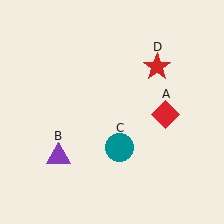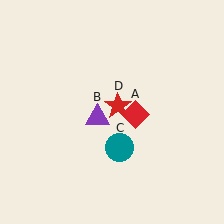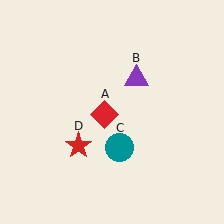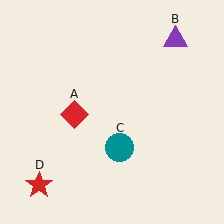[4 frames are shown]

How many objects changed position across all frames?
3 objects changed position: red diamond (object A), purple triangle (object B), red star (object D).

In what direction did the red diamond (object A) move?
The red diamond (object A) moved left.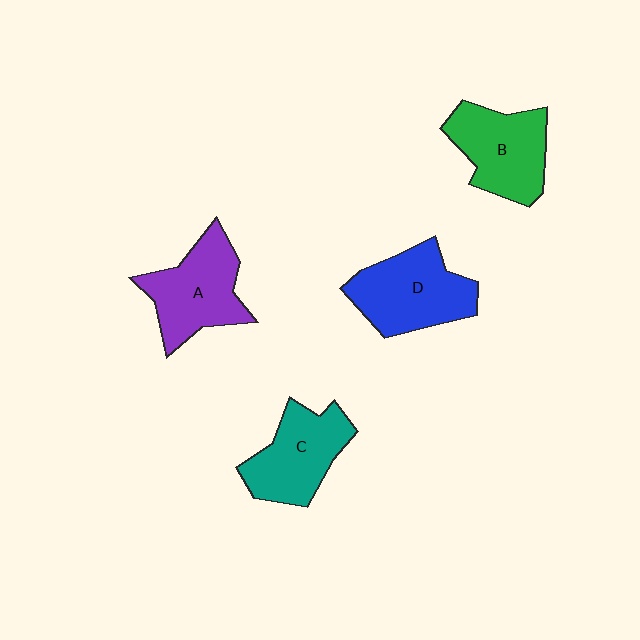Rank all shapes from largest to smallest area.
From largest to smallest: D (blue), A (purple), B (green), C (teal).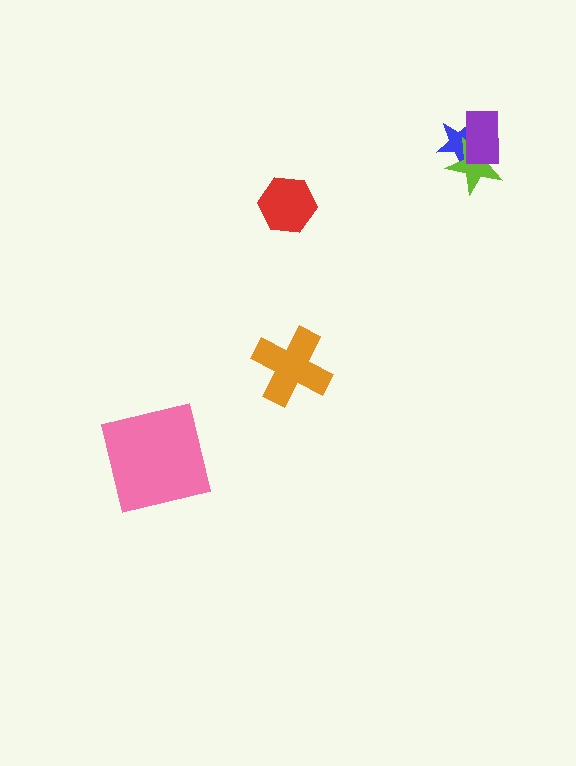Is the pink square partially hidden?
No, no other shape covers it.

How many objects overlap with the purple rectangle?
2 objects overlap with the purple rectangle.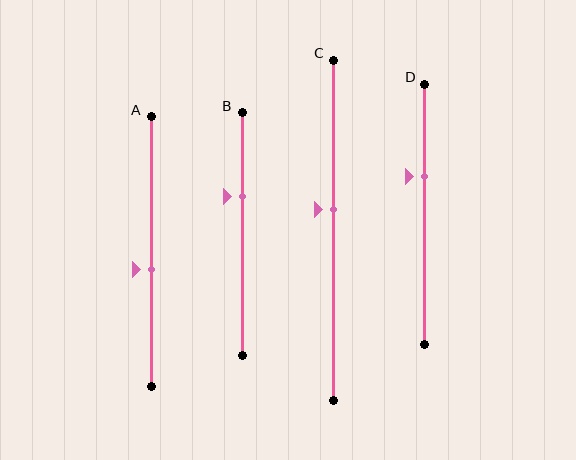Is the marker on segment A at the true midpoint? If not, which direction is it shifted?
No, the marker on segment A is shifted downward by about 7% of the segment length.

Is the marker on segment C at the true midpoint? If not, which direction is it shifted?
No, the marker on segment C is shifted upward by about 6% of the segment length.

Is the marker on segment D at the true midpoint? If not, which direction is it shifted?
No, the marker on segment D is shifted upward by about 15% of the segment length.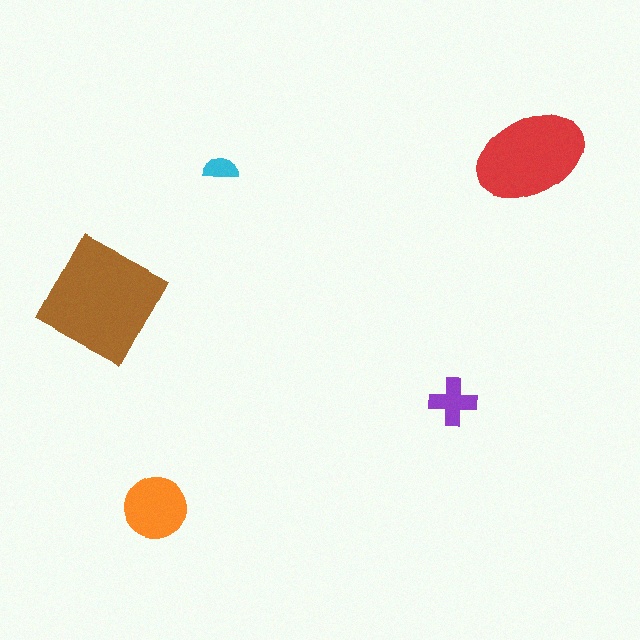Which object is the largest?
The brown square.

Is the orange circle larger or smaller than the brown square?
Smaller.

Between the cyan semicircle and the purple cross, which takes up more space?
The purple cross.